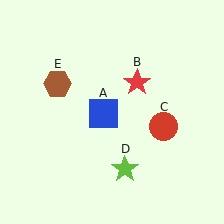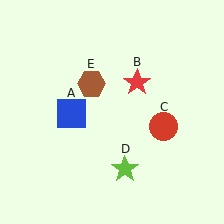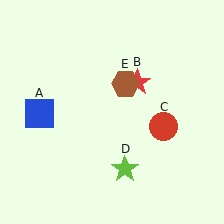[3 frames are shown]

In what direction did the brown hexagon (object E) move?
The brown hexagon (object E) moved right.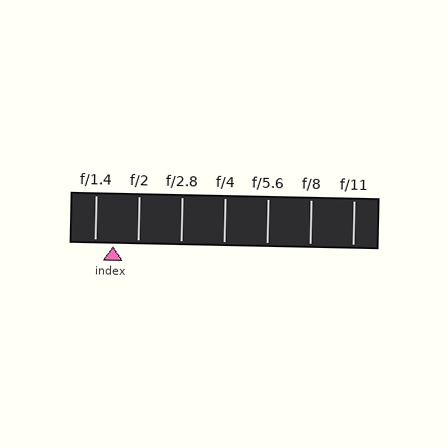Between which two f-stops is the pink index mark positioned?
The index mark is between f/1.4 and f/2.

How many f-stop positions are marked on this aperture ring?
There are 7 f-stop positions marked.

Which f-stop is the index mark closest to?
The index mark is closest to f/1.4.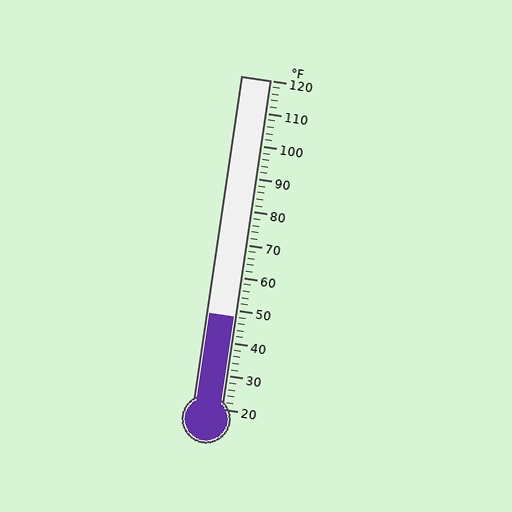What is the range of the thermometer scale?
The thermometer scale ranges from 20°F to 120°F.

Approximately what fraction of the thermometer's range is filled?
The thermometer is filled to approximately 30% of its range.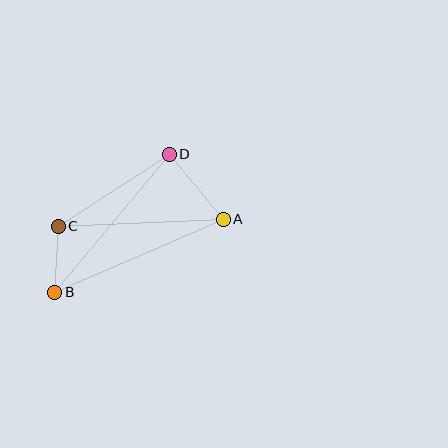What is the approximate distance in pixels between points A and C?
The distance between A and C is approximately 165 pixels.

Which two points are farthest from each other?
Points A and B are farthest from each other.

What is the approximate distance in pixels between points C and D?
The distance between C and D is approximately 132 pixels.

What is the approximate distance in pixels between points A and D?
The distance between A and D is approximately 84 pixels.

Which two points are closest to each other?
Points B and C are closest to each other.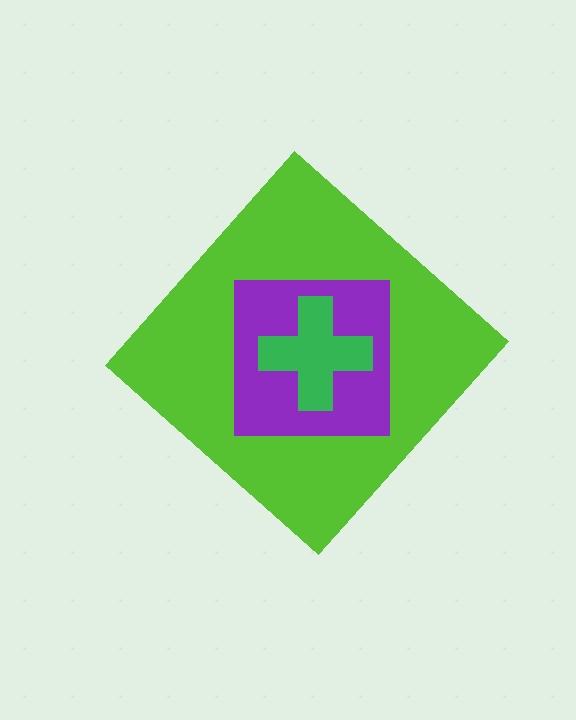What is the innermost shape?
The green cross.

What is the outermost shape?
The lime diamond.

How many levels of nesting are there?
3.